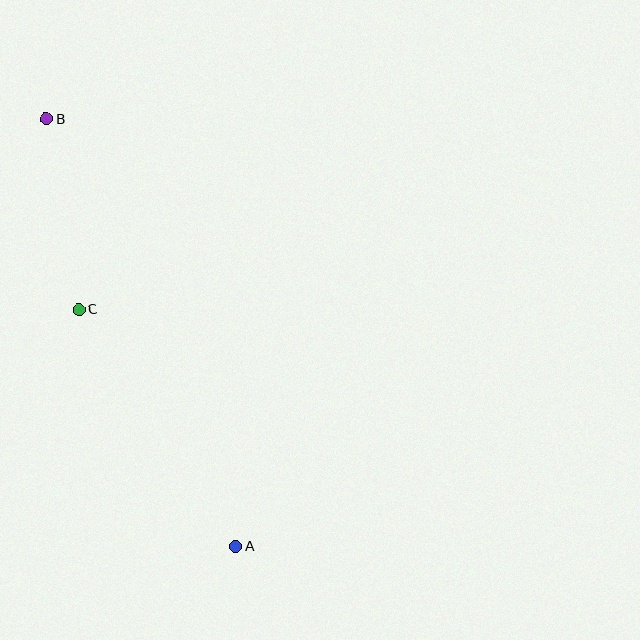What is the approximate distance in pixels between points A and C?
The distance between A and C is approximately 284 pixels.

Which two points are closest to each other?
Points B and C are closest to each other.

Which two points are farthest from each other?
Points A and B are farthest from each other.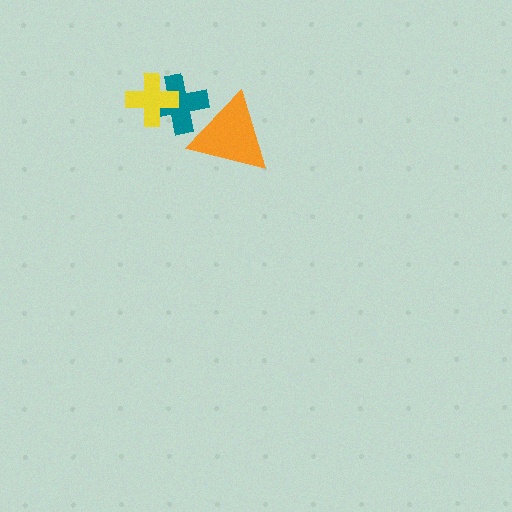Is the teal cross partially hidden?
Yes, it is partially covered by another shape.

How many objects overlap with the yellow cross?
1 object overlaps with the yellow cross.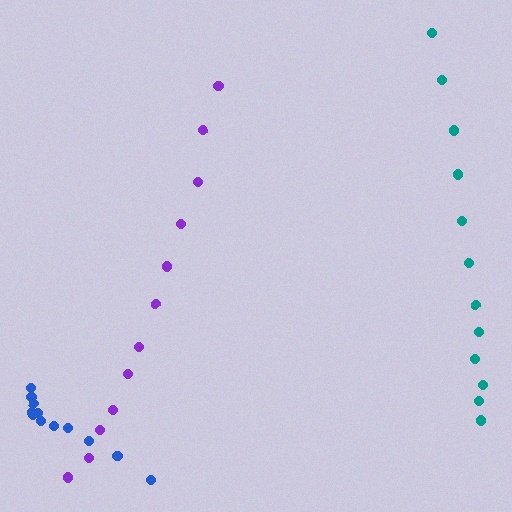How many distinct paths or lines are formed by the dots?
There are 3 distinct paths.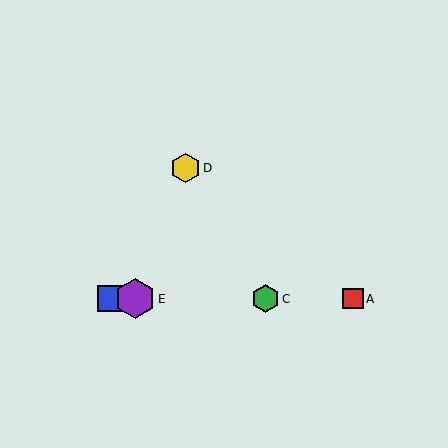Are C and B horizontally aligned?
Yes, both are at y≈299.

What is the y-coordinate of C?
Object C is at y≈299.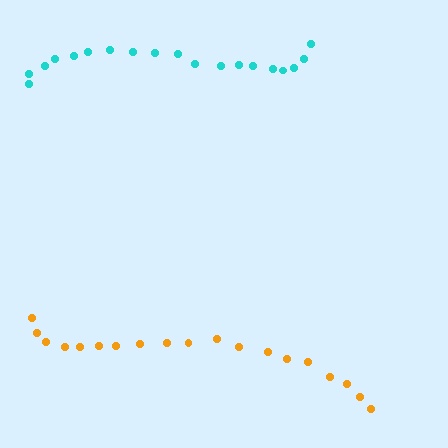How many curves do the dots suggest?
There are 2 distinct paths.